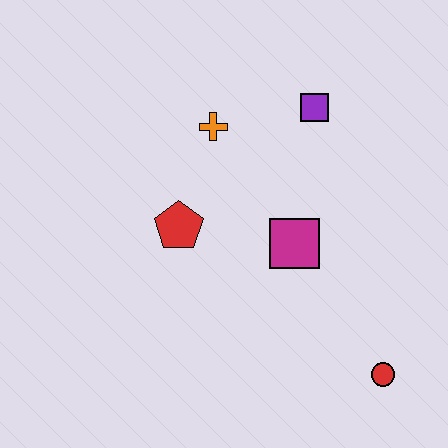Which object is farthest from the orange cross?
The red circle is farthest from the orange cross.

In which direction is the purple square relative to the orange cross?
The purple square is to the right of the orange cross.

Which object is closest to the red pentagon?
The orange cross is closest to the red pentagon.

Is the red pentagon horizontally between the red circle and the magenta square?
No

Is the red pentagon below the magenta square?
No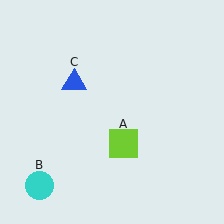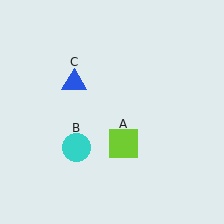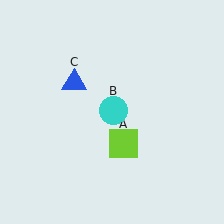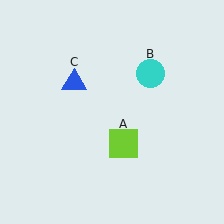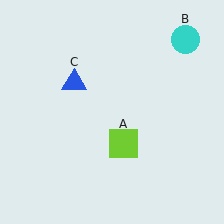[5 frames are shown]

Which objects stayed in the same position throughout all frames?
Lime square (object A) and blue triangle (object C) remained stationary.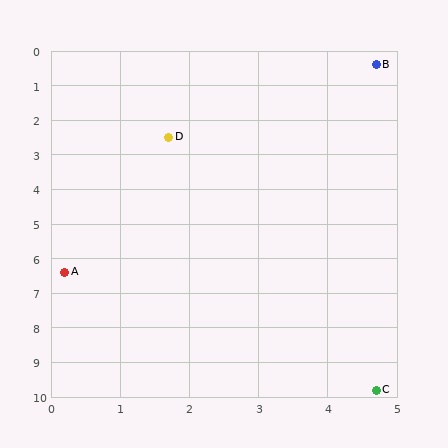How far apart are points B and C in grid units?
Points B and C are about 9.4 grid units apart.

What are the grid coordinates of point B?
Point B is at approximately (4.7, 0.4).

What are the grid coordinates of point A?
Point A is at approximately (0.2, 6.4).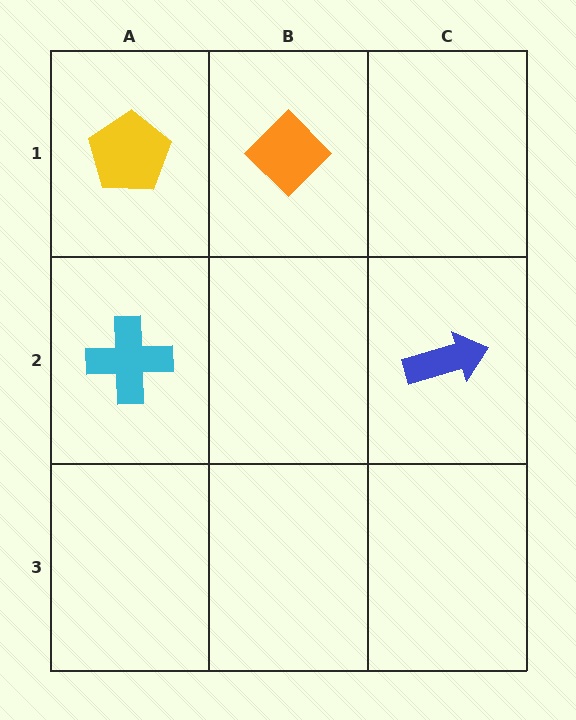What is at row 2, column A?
A cyan cross.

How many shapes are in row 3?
0 shapes.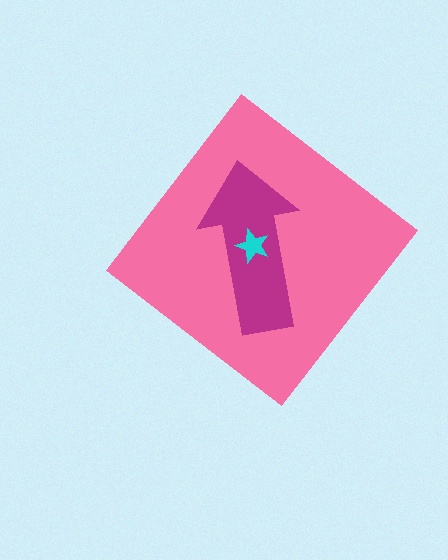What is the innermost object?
The cyan star.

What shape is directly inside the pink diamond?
The magenta arrow.